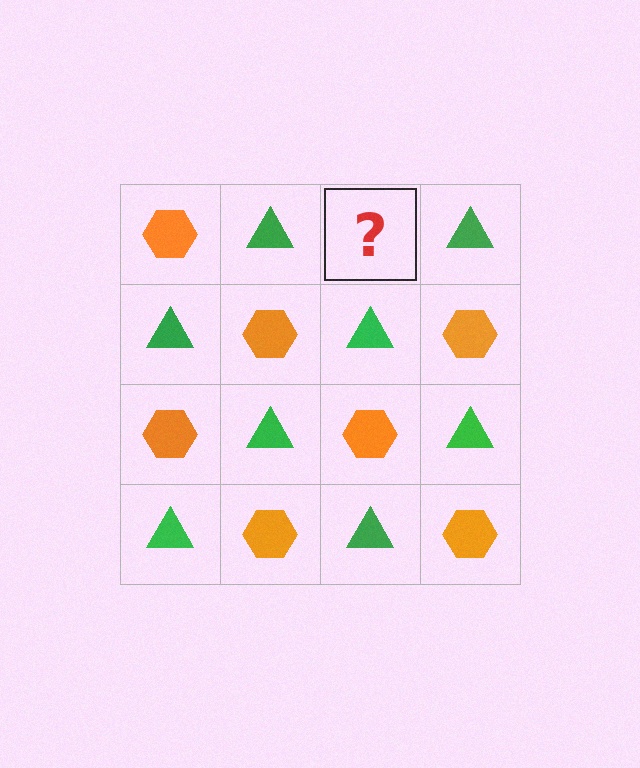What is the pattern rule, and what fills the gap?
The rule is that it alternates orange hexagon and green triangle in a checkerboard pattern. The gap should be filled with an orange hexagon.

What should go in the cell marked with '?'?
The missing cell should contain an orange hexagon.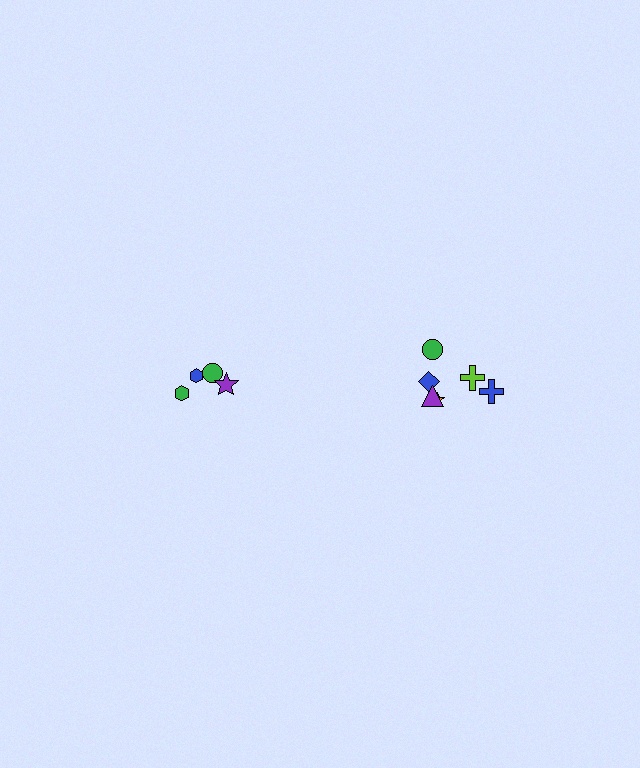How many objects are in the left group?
There are 4 objects.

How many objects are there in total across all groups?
There are 10 objects.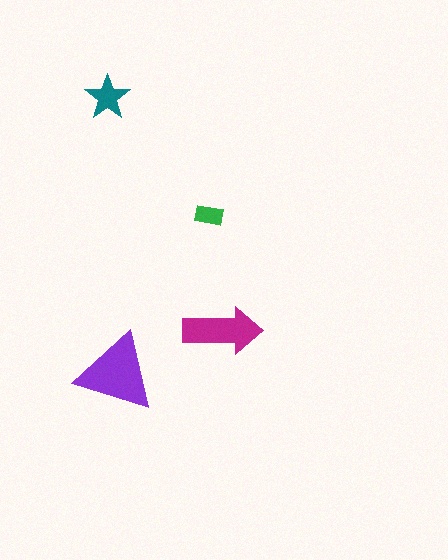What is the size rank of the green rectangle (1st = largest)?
4th.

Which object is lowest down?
The purple triangle is bottommost.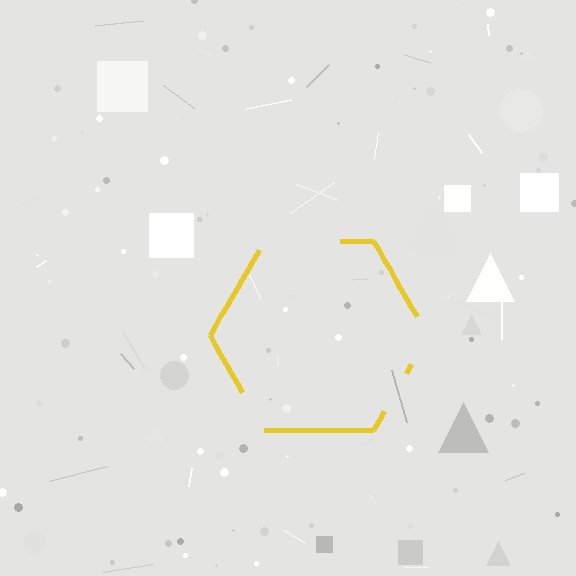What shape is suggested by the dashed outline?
The dashed outline suggests a hexagon.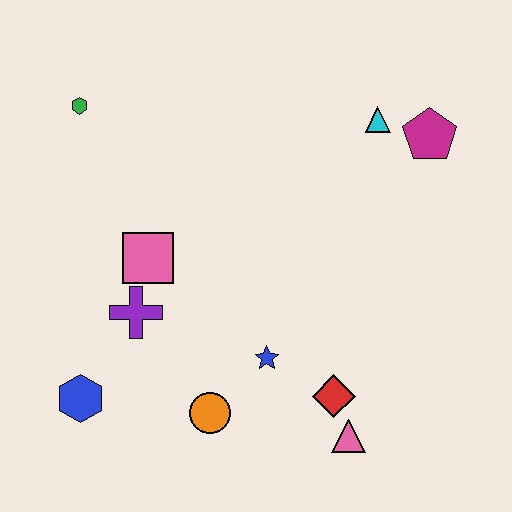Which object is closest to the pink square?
The purple cross is closest to the pink square.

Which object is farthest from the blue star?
The green hexagon is farthest from the blue star.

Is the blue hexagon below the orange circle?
No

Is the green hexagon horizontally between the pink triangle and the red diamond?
No